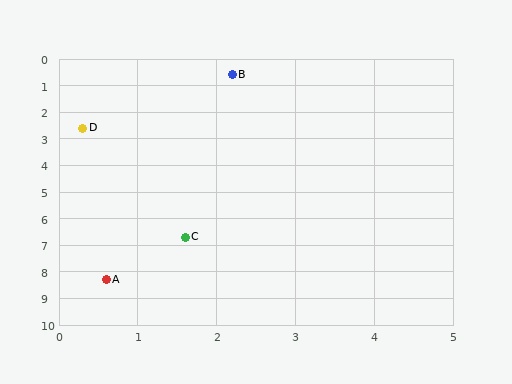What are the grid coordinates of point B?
Point B is at approximately (2.2, 0.6).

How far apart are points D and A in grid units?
Points D and A are about 5.7 grid units apart.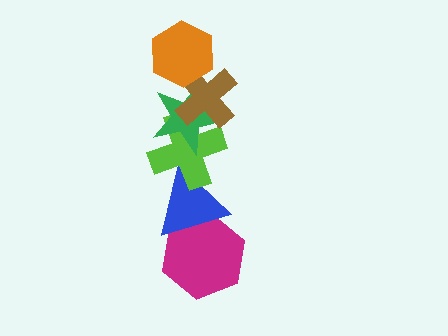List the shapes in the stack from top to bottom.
From top to bottom: the orange hexagon, the brown cross, the green star, the lime cross, the blue triangle, the magenta hexagon.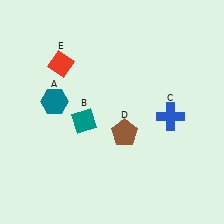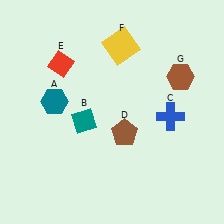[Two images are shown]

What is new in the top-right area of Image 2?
A yellow square (F) was added in the top-right area of Image 2.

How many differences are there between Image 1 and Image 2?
There are 2 differences between the two images.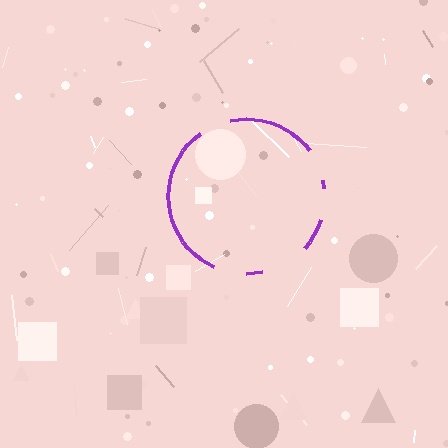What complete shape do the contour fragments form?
The contour fragments form a circle.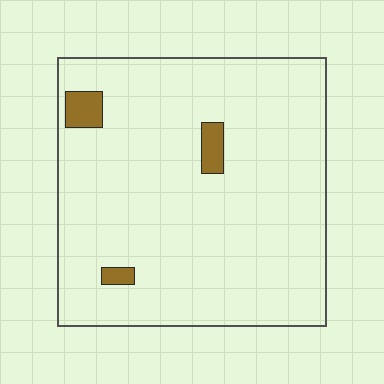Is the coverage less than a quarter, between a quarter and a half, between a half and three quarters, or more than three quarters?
Less than a quarter.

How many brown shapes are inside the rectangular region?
3.